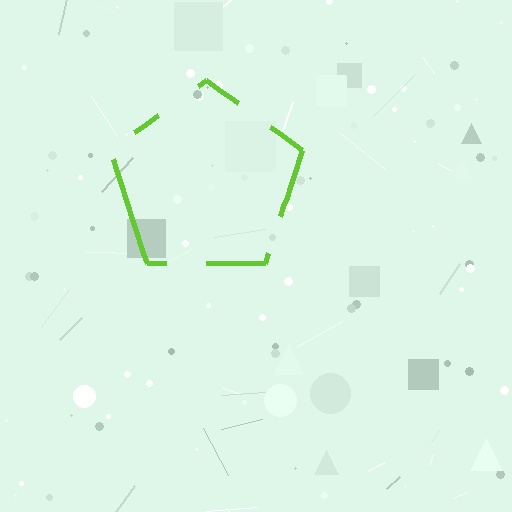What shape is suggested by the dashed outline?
The dashed outline suggests a pentagon.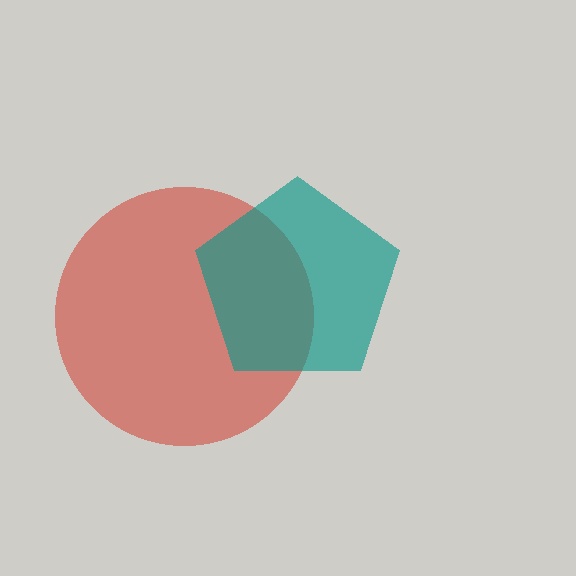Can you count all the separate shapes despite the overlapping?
Yes, there are 2 separate shapes.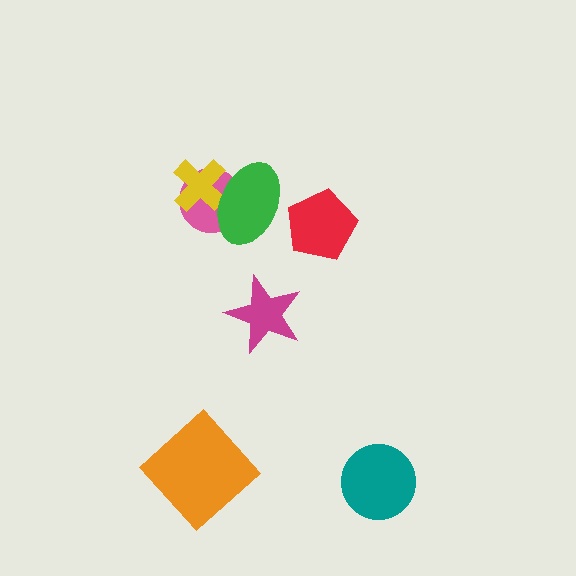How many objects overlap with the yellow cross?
2 objects overlap with the yellow cross.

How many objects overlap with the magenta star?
0 objects overlap with the magenta star.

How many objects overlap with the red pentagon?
0 objects overlap with the red pentagon.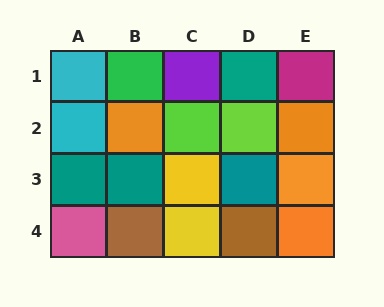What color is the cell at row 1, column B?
Green.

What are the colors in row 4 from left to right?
Pink, brown, yellow, brown, orange.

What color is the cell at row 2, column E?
Orange.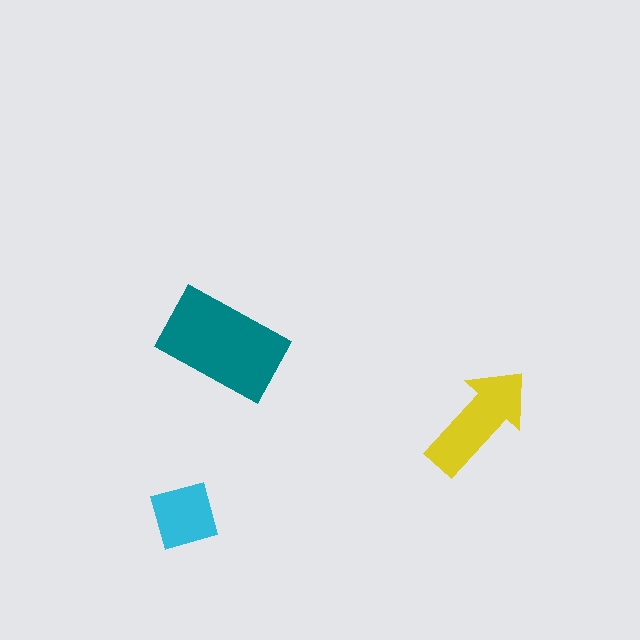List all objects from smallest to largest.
The cyan square, the yellow arrow, the teal rectangle.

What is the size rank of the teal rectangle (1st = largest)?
1st.